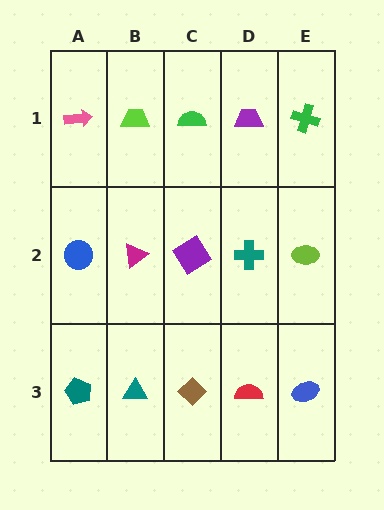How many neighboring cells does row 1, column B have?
3.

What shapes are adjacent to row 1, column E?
A lime ellipse (row 2, column E), a purple trapezoid (row 1, column D).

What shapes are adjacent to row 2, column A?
A pink arrow (row 1, column A), a teal pentagon (row 3, column A), a magenta triangle (row 2, column B).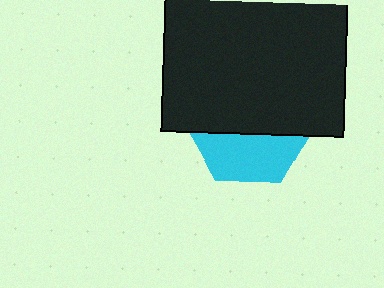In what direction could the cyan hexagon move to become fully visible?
The cyan hexagon could move down. That would shift it out from behind the black square entirely.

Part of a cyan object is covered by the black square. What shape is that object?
It is a hexagon.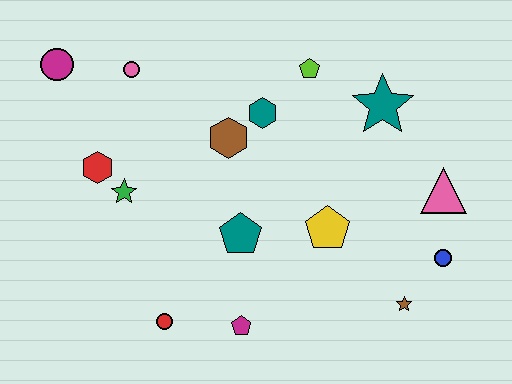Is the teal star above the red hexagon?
Yes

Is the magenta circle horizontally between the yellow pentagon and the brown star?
No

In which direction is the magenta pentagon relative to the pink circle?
The magenta pentagon is below the pink circle.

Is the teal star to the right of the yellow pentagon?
Yes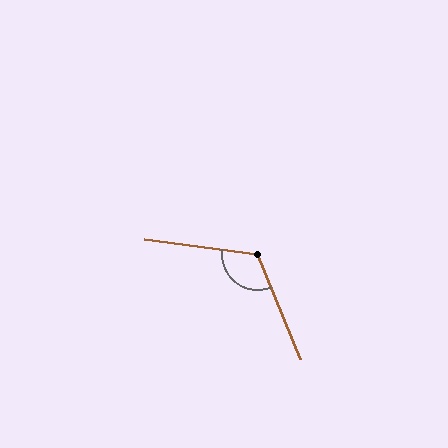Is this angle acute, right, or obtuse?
It is obtuse.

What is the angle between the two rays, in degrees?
Approximately 120 degrees.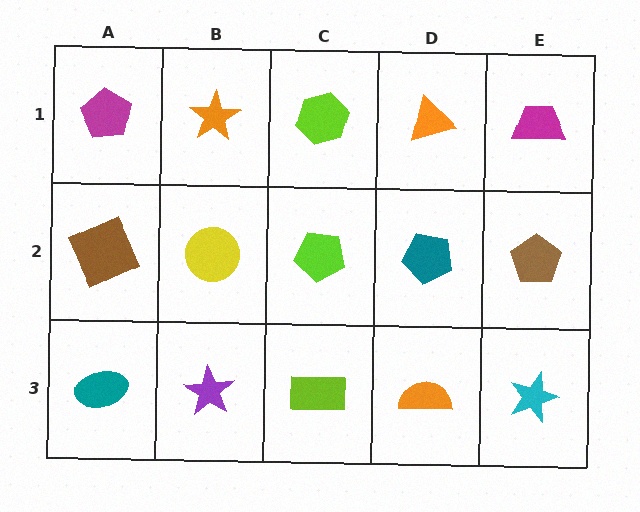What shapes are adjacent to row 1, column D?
A teal pentagon (row 2, column D), a lime hexagon (row 1, column C), a magenta trapezoid (row 1, column E).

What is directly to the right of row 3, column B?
A lime rectangle.